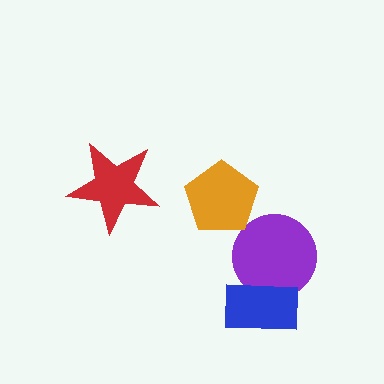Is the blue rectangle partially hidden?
No, no other shape covers it.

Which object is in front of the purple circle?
The blue rectangle is in front of the purple circle.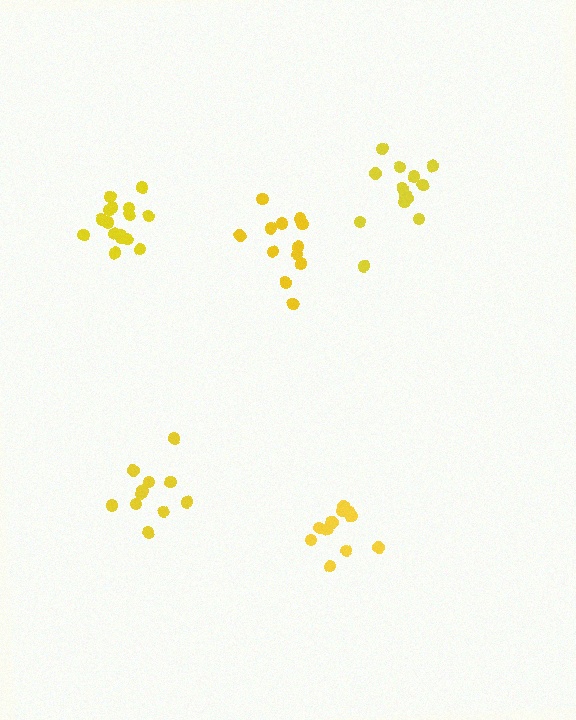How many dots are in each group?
Group 1: 13 dots, Group 2: 11 dots, Group 3: 16 dots, Group 4: 12 dots, Group 5: 12 dots (64 total).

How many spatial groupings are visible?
There are 5 spatial groupings.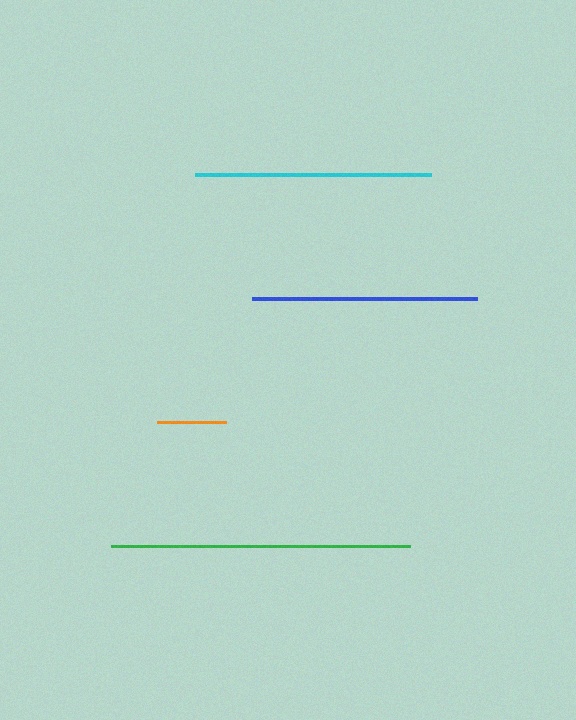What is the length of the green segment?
The green segment is approximately 299 pixels long.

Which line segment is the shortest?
The orange line is the shortest at approximately 70 pixels.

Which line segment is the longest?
The green line is the longest at approximately 299 pixels.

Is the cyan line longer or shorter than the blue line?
The cyan line is longer than the blue line.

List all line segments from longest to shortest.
From longest to shortest: green, cyan, blue, orange.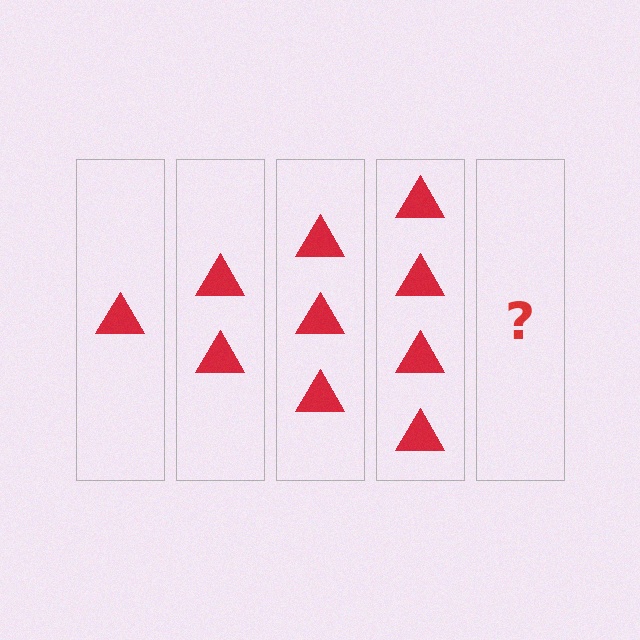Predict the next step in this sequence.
The next step is 5 triangles.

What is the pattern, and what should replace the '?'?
The pattern is that each step adds one more triangle. The '?' should be 5 triangles.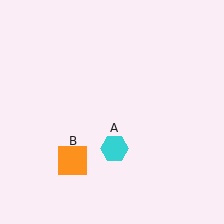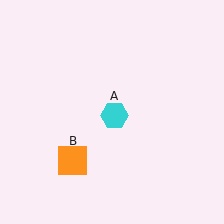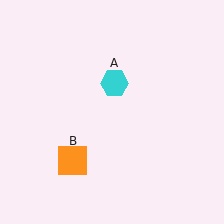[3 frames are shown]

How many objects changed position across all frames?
1 object changed position: cyan hexagon (object A).